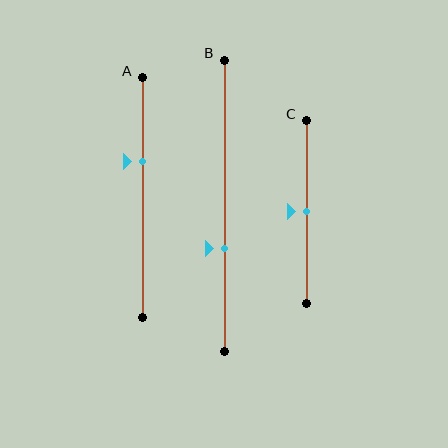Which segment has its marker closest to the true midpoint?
Segment C has its marker closest to the true midpoint.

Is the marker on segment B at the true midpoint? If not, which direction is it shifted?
No, the marker on segment B is shifted downward by about 15% of the segment length.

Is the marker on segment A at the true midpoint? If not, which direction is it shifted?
No, the marker on segment A is shifted upward by about 15% of the segment length.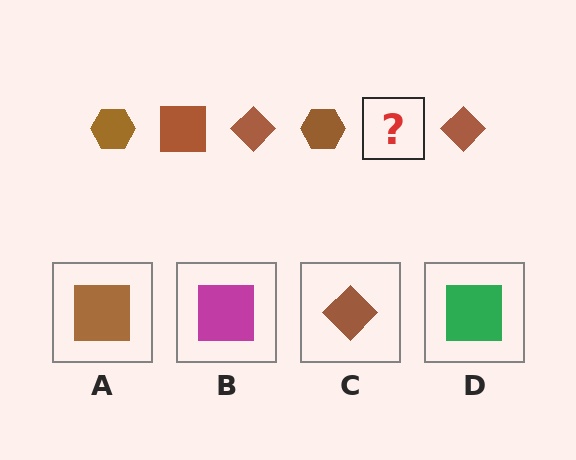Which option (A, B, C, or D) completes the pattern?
A.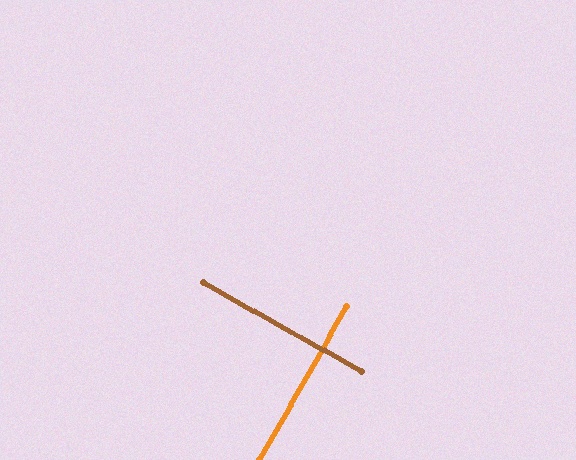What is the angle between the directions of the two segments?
Approximately 90 degrees.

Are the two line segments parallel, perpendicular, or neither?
Perpendicular — they meet at approximately 90°.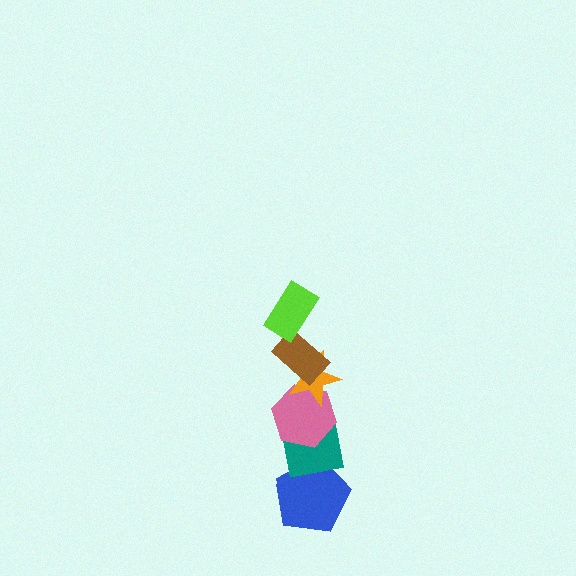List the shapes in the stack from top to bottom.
From top to bottom: the lime rectangle, the brown rectangle, the orange star, the pink hexagon, the teal square, the blue pentagon.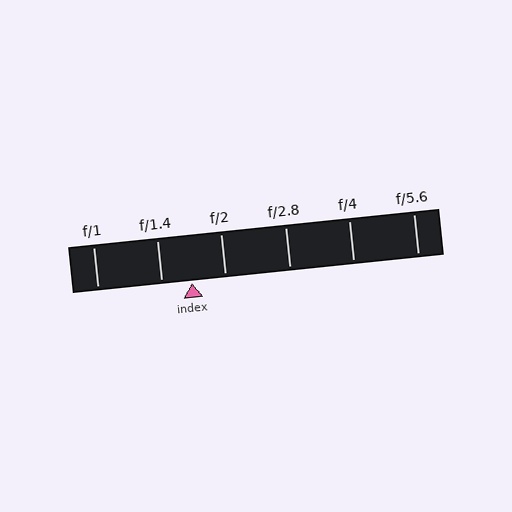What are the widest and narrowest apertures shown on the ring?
The widest aperture shown is f/1 and the narrowest is f/5.6.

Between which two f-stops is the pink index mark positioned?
The index mark is between f/1.4 and f/2.